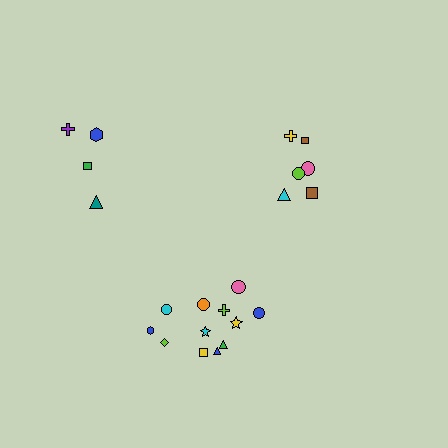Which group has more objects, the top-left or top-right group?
The top-right group.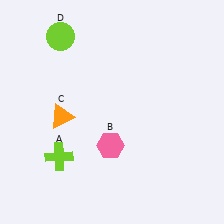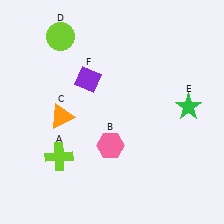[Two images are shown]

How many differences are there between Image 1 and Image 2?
There are 2 differences between the two images.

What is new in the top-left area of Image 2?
A purple diamond (F) was added in the top-left area of Image 2.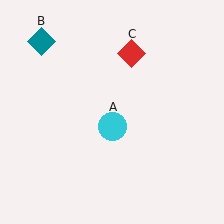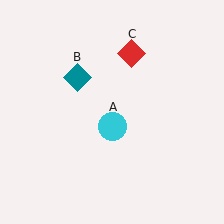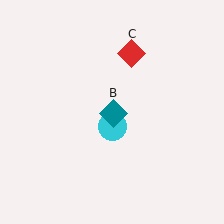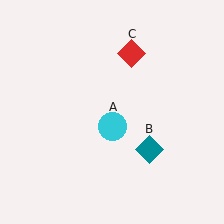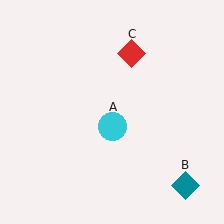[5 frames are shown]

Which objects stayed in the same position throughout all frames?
Cyan circle (object A) and red diamond (object C) remained stationary.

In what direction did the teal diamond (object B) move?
The teal diamond (object B) moved down and to the right.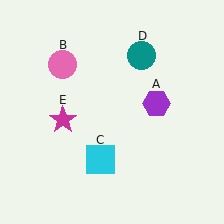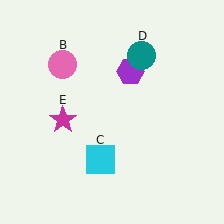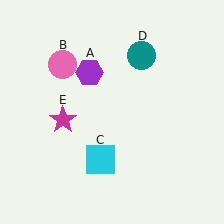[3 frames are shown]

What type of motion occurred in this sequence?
The purple hexagon (object A) rotated counterclockwise around the center of the scene.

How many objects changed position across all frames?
1 object changed position: purple hexagon (object A).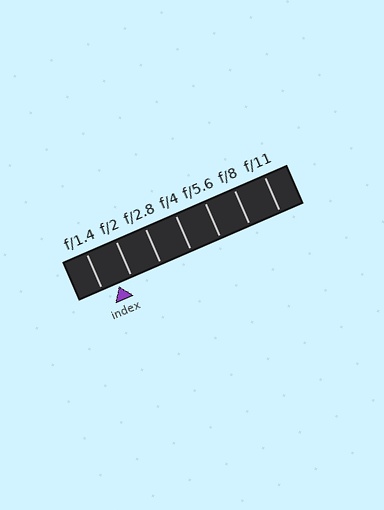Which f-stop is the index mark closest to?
The index mark is closest to f/2.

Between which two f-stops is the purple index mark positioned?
The index mark is between f/1.4 and f/2.